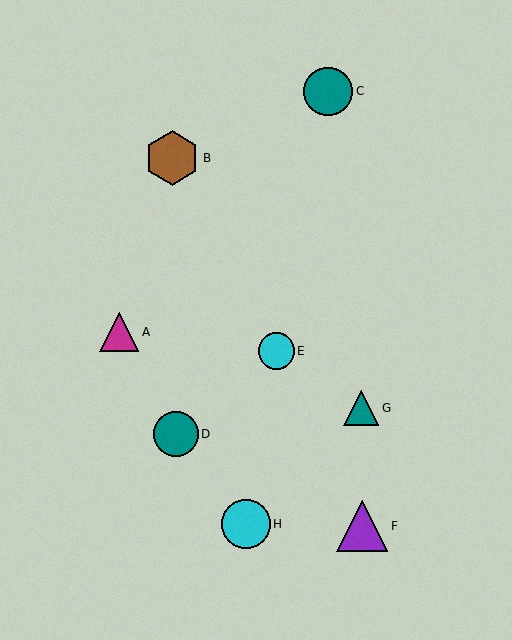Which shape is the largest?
The brown hexagon (labeled B) is the largest.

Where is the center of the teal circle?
The center of the teal circle is at (328, 91).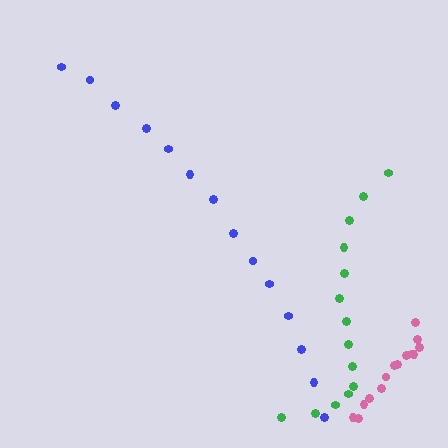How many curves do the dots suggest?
There are 3 distinct paths.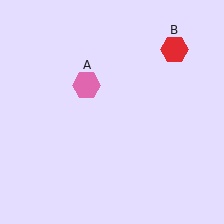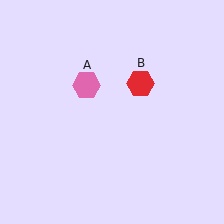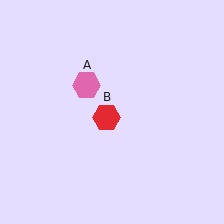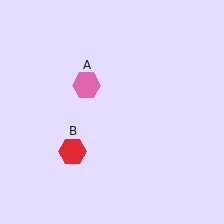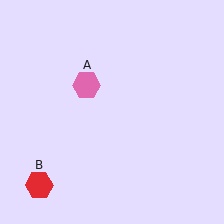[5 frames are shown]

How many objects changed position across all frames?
1 object changed position: red hexagon (object B).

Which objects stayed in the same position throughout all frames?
Pink hexagon (object A) remained stationary.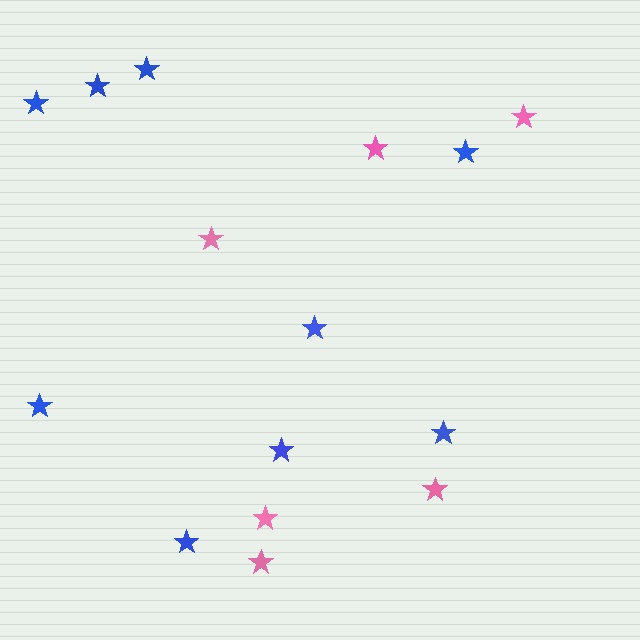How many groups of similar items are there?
There are 2 groups: one group of pink stars (6) and one group of blue stars (9).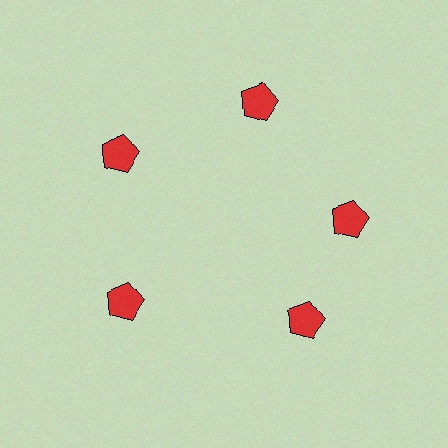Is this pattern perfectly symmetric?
No. The 5 red pentagons are arranged in a ring, but one element near the 5 o'clock position is rotated out of alignment along the ring, breaking the 5-fold rotational symmetry.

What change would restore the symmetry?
The symmetry would be restored by rotating it back into even spacing with its neighbors so that all 5 pentagons sit at equal angles and equal distance from the center.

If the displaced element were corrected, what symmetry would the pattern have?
It would have 5-fold rotational symmetry — the pattern would map onto itself every 72 degrees.